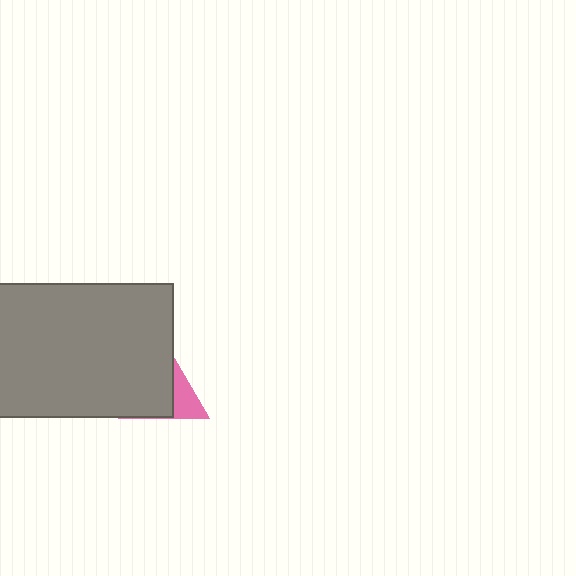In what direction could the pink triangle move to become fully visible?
The pink triangle could move right. That would shift it out from behind the gray rectangle entirely.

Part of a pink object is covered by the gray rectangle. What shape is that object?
It is a triangle.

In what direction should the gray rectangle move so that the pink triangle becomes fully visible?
The gray rectangle should move left. That is the shortest direction to clear the overlap and leave the pink triangle fully visible.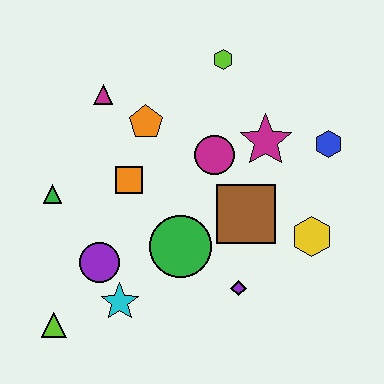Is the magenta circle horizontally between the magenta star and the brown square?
No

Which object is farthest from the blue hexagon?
The lime triangle is farthest from the blue hexagon.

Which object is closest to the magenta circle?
The magenta star is closest to the magenta circle.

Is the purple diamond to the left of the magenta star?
Yes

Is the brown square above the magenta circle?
No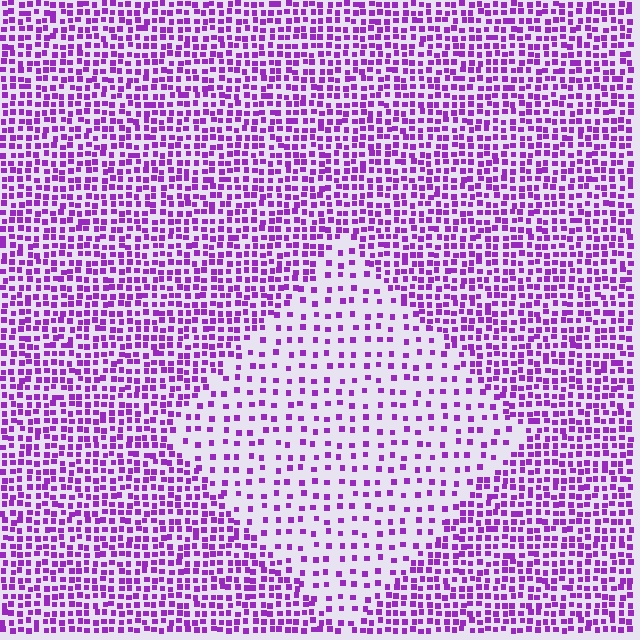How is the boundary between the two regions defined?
The boundary is defined by a change in element density (approximately 2.4x ratio). All elements are the same color, size, and shape.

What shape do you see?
I see a diamond.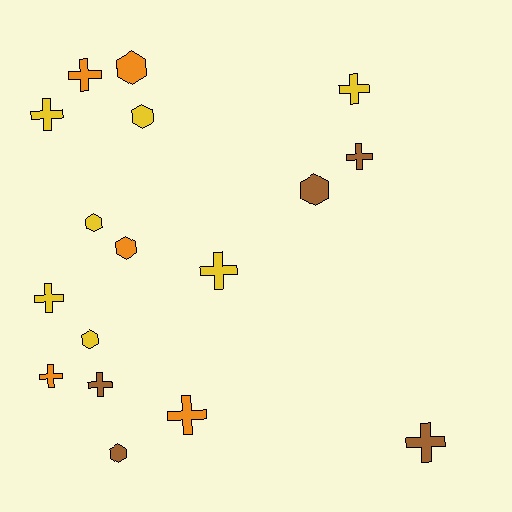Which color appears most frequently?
Yellow, with 7 objects.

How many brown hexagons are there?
There are 2 brown hexagons.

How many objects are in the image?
There are 17 objects.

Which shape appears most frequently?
Cross, with 10 objects.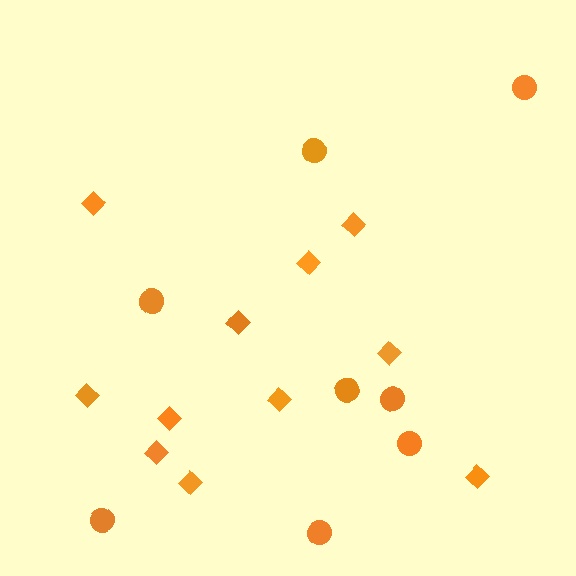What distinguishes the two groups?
There are 2 groups: one group of diamonds (11) and one group of circles (8).